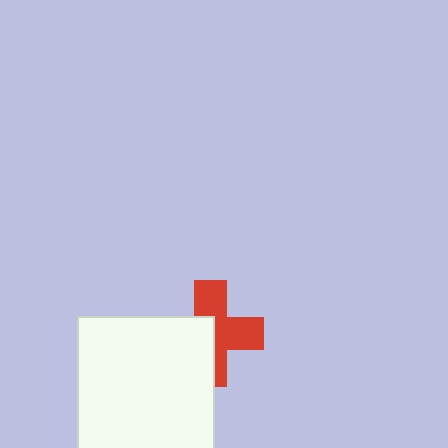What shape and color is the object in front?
The object in front is a white square.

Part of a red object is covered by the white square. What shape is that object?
It is a cross.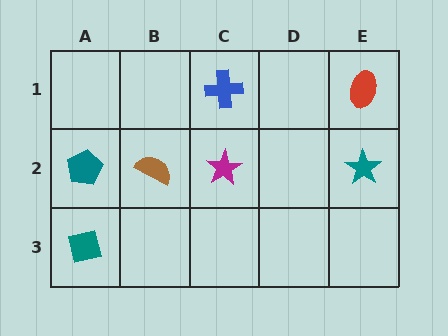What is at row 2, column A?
A teal pentagon.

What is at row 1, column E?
A red ellipse.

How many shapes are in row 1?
2 shapes.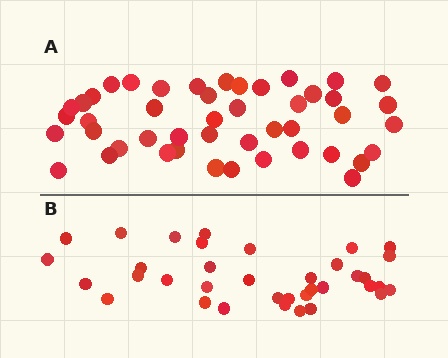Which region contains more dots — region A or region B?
Region A (the top region) has more dots.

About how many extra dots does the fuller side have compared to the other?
Region A has roughly 10 or so more dots than region B.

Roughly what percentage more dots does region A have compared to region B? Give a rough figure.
About 30% more.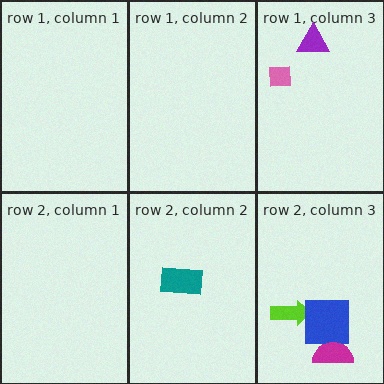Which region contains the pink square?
The row 1, column 3 region.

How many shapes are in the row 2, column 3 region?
3.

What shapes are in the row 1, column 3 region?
The pink square, the purple triangle.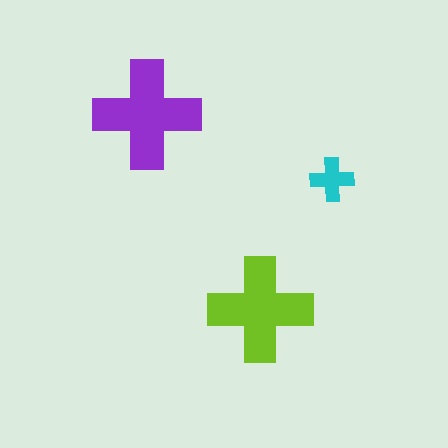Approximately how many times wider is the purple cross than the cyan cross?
About 2.5 times wider.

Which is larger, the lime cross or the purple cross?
The purple one.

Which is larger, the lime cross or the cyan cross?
The lime one.